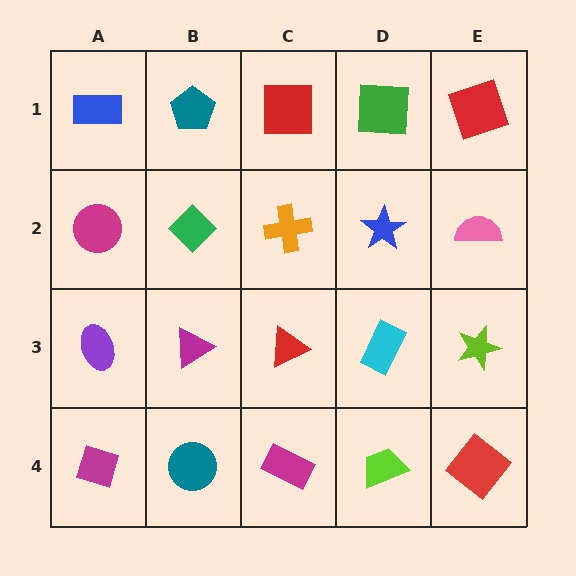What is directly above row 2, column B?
A teal pentagon.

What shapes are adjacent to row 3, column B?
A green diamond (row 2, column B), a teal circle (row 4, column B), a purple ellipse (row 3, column A), a red triangle (row 3, column C).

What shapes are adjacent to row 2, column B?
A teal pentagon (row 1, column B), a magenta triangle (row 3, column B), a magenta circle (row 2, column A), an orange cross (row 2, column C).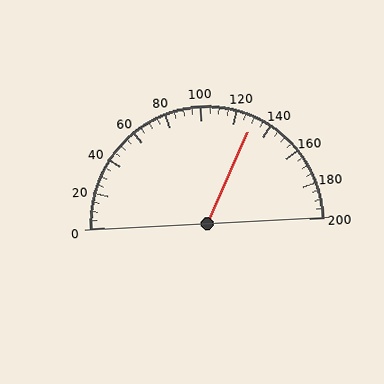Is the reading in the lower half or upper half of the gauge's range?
The reading is in the upper half of the range (0 to 200).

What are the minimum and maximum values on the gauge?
The gauge ranges from 0 to 200.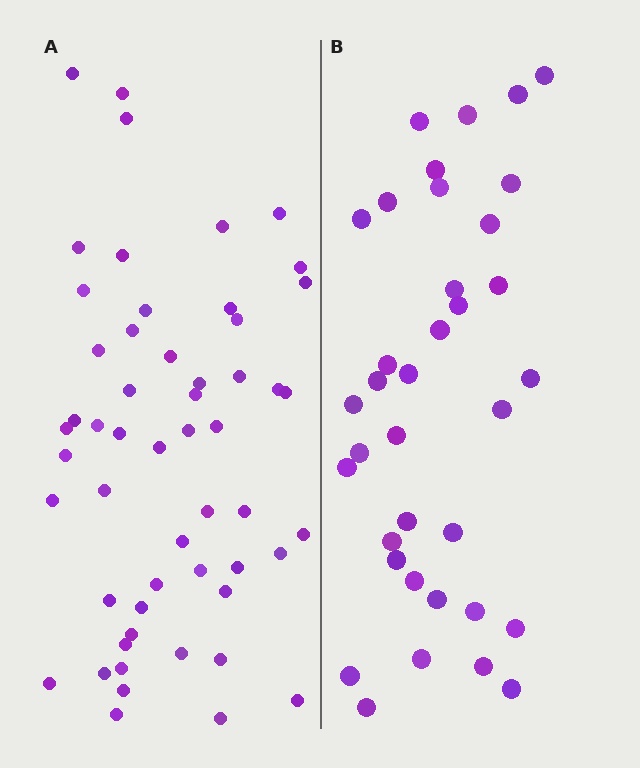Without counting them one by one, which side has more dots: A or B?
Region A (the left region) has more dots.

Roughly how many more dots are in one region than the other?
Region A has approximately 20 more dots than region B.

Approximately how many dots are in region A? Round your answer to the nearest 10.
About 50 dots. (The exact count is 54, which rounds to 50.)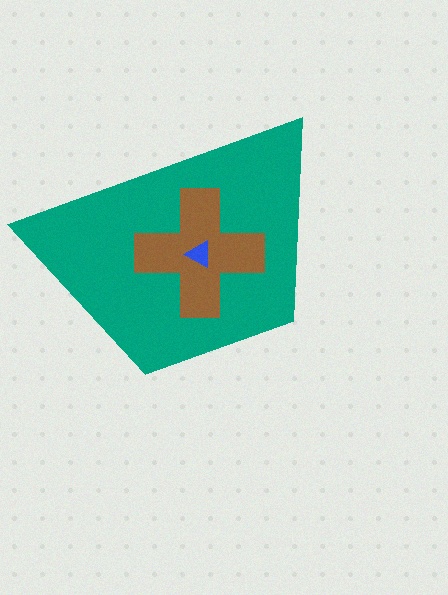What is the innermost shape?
The blue triangle.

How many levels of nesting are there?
3.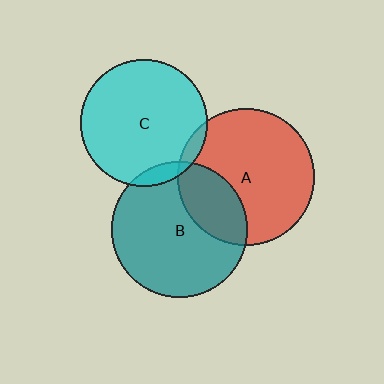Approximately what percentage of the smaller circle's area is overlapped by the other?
Approximately 25%.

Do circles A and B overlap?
Yes.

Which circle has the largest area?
Circle A (red).